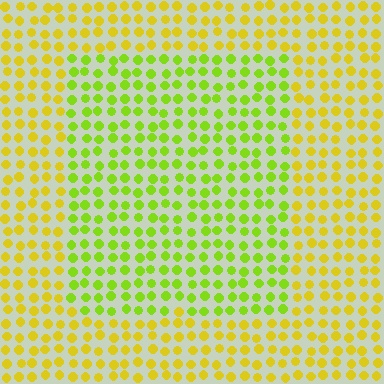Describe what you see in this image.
The image is filled with small yellow elements in a uniform arrangement. A rectangle-shaped region is visible where the elements are tinted to a slightly different hue, forming a subtle color boundary.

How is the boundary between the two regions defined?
The boundary is defined purely by a slight shift in hue (about 33 degrees). Spacing, size, and orientation are identical on both sides.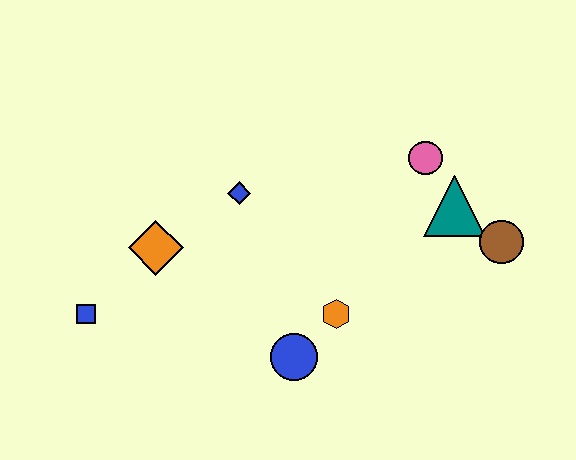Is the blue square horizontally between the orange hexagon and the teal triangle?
No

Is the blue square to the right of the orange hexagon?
No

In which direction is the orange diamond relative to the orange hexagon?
The orange diamond is to the left of the orange hexagon.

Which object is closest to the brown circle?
The teal triangle is closest to the brown circle.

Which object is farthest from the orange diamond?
The brown circle is farthest from the orange diamond.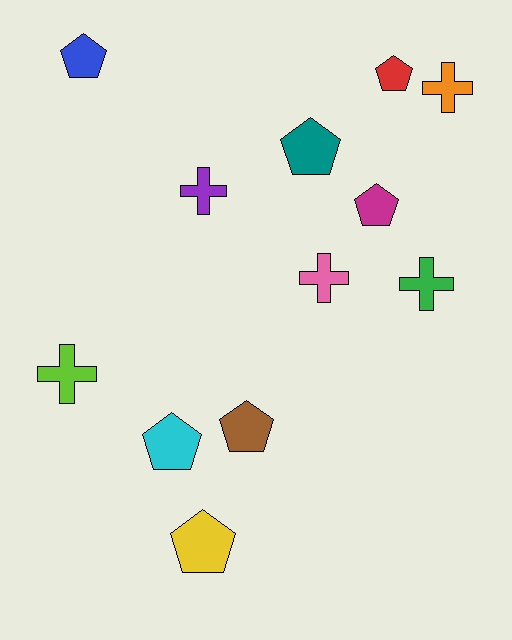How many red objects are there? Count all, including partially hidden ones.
There is 1 red object.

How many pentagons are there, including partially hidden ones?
There are 7 pentagons.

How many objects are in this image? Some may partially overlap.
There are 12 objects.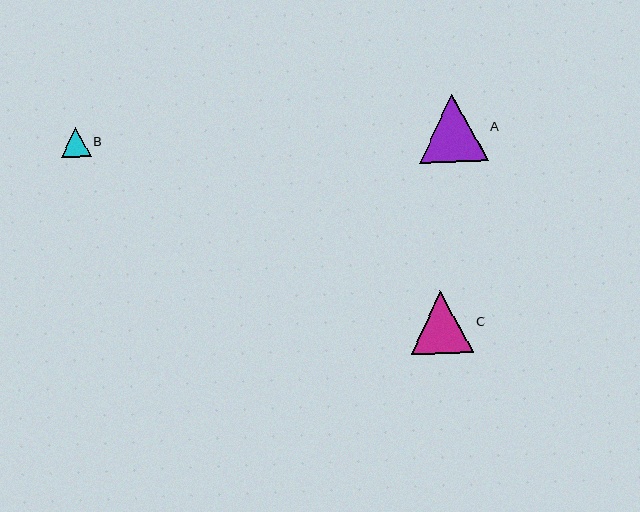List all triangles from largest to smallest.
From largest to smallest: A, C, B.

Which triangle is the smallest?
Triangle B is the smallest with a size of approximately 30 pixels.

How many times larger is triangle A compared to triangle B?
Triangle A is approximately 2.3 times the size of triangle B.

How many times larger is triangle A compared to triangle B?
Triangle A is approximately 2.3 times the size of triangle B.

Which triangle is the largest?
Triangle A is the largest with a size of approximately 69 pixels.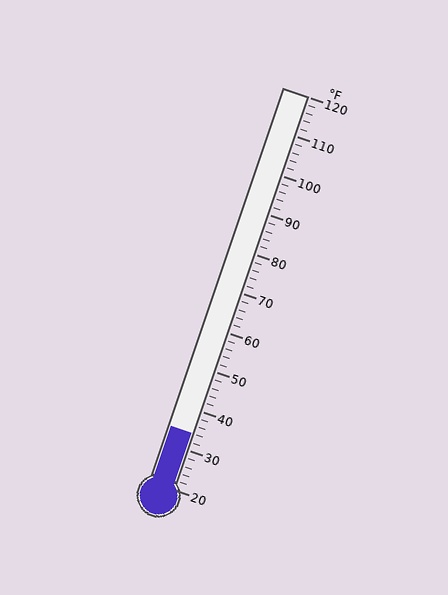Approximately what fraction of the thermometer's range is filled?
The thermometer is filled to approximately 15% of its range.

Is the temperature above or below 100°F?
The temperature is below 100°F.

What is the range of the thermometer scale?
The thermometer scale ranges from 20°F to 120°F.